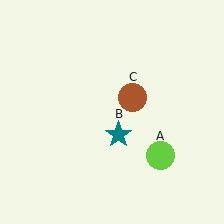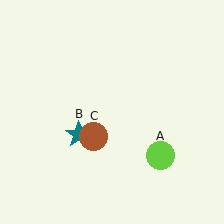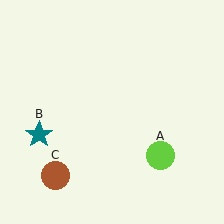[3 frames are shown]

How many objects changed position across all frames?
2 objects changed position: teal star (object B), brown circle (object C).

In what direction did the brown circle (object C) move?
The brown circle (object C) moved down and to the left.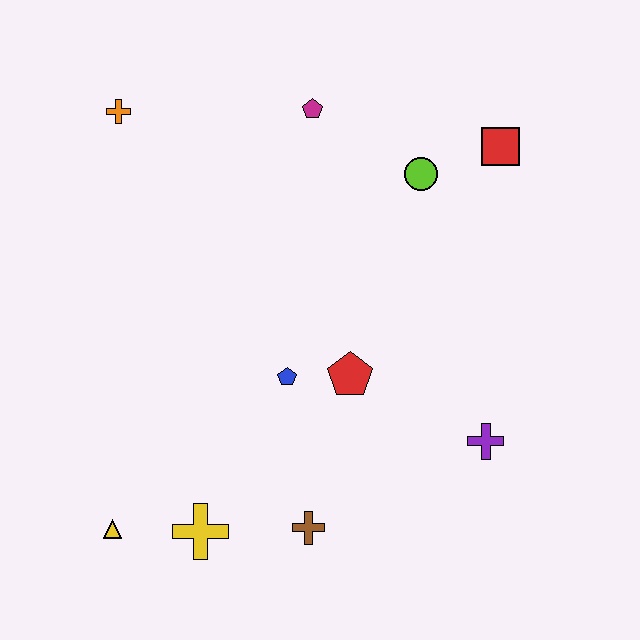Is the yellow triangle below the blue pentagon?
Yes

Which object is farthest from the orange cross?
The purple cross is farthest from the orange cross.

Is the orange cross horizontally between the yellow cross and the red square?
No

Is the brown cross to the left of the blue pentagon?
No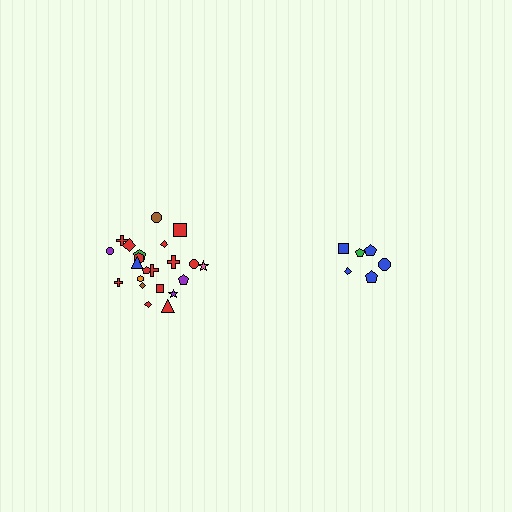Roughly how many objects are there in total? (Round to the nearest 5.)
Roughly 30 objects in total.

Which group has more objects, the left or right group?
The left group.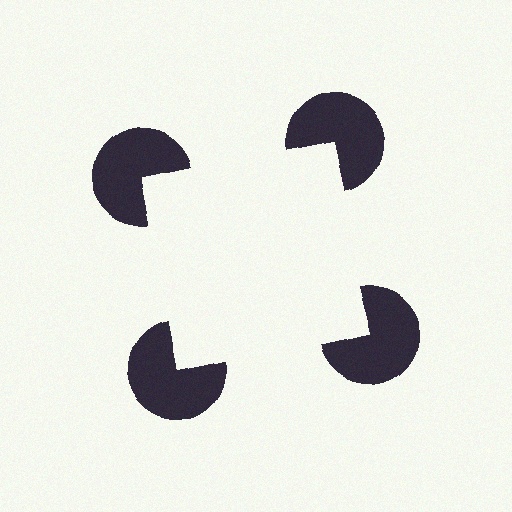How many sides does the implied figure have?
4 sides.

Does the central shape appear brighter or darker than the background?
It typically appears slightly brighter than the background, even though no actual brightness change is drawn.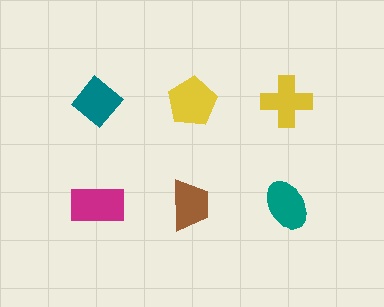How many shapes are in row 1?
3 shapes.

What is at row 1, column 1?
A teal diamond.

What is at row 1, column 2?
A yellow pentagon.